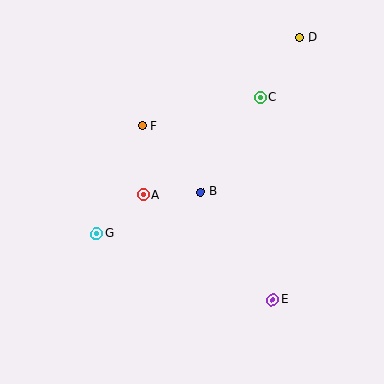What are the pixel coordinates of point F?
Point F is at (142, 126).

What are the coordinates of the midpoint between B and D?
The midpoint between B and D is at (250, 115).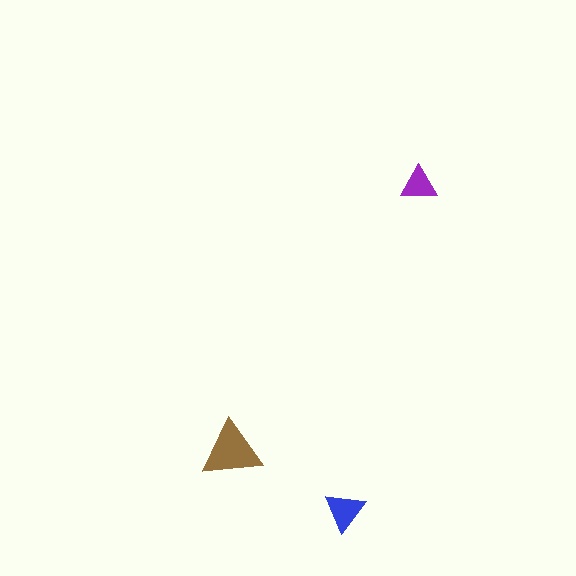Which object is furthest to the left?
The brown triangle is leftmost.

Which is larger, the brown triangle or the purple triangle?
The brown one.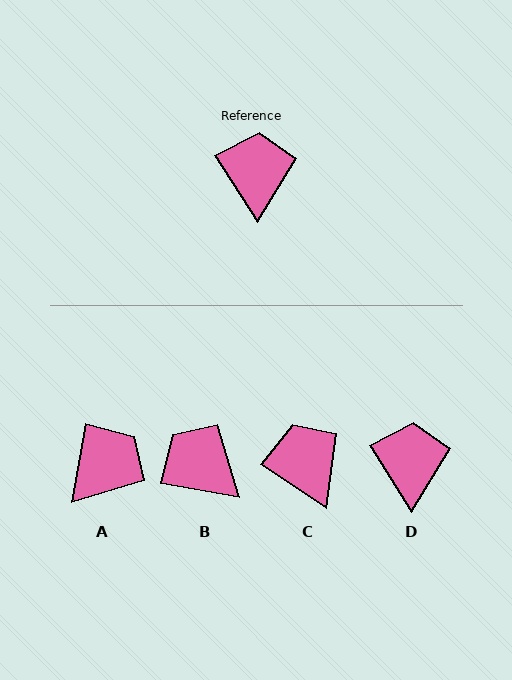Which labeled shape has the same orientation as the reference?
D.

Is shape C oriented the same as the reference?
No, it is off by about 24 degrees.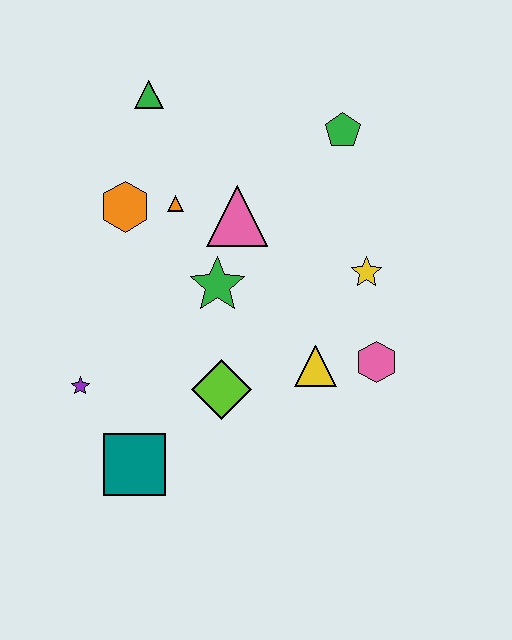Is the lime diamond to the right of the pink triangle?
No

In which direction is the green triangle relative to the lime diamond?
The green triangle is above the lime diamond.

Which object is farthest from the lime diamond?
The green triangle is farthest from the lime diamond.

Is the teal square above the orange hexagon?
No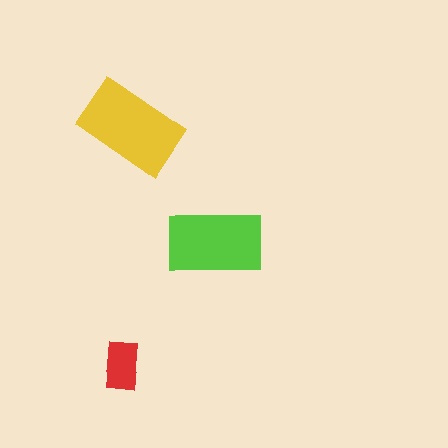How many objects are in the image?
There are 3 objects in the image.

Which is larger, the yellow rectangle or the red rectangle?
The yellow one.